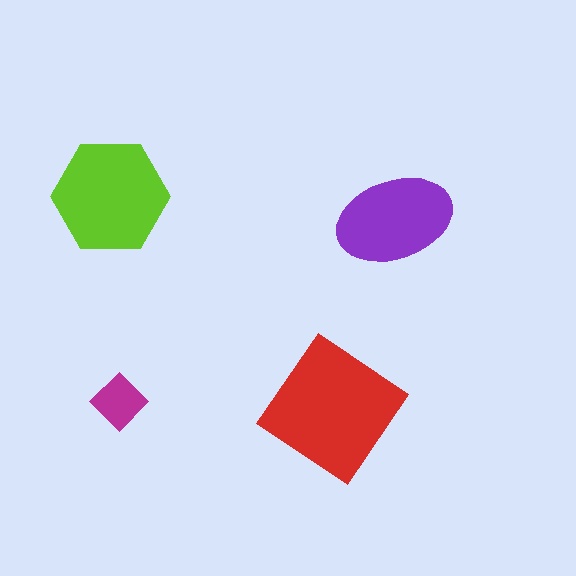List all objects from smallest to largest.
The magenta diamond, the purple ellipse, the lime hexagon, the red diamond.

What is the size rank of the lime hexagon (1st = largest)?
2nd.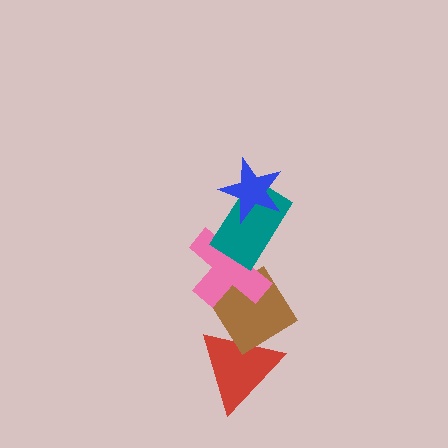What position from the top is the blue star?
The blue star is 1st from the top.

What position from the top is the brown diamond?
The brown diamond is 4th from the top.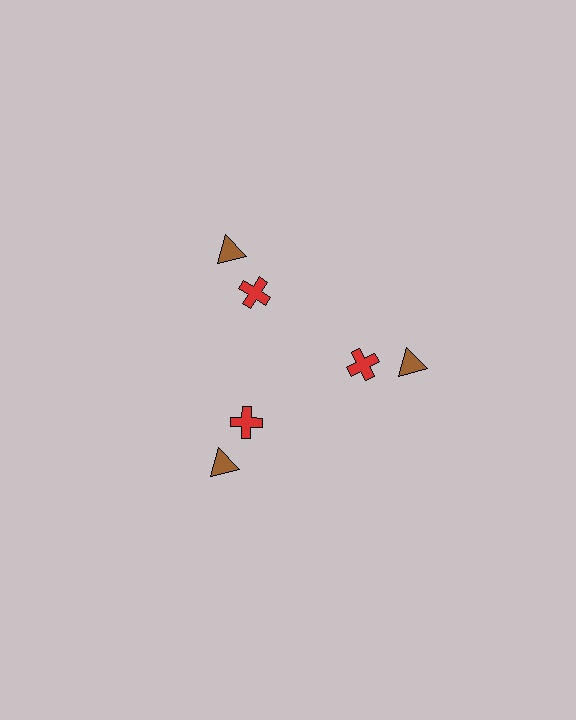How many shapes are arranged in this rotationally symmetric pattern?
There are 6 shapes, arranged in 3 groups of 2.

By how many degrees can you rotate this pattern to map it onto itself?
The pattern maps onto itself every 120 degrees of rotation.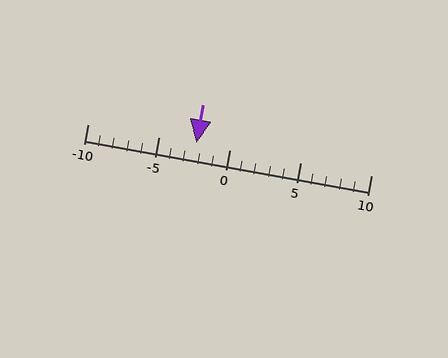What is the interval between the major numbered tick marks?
The major tick marks are spaced 5 units apart.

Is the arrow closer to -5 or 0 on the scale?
The arrow is closer to 0.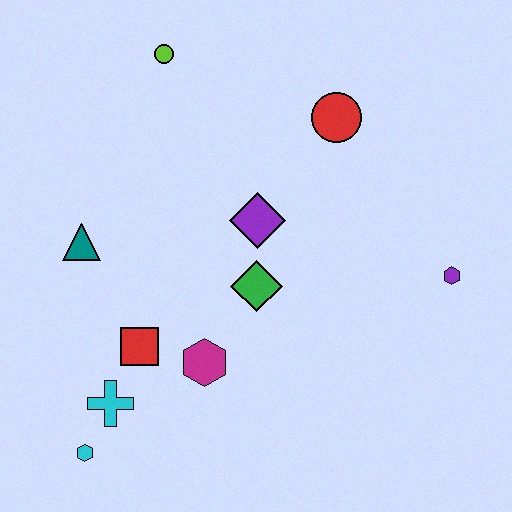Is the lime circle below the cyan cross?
No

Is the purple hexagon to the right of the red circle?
Yes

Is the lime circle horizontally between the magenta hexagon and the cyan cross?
Yes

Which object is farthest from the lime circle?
The cyan hexagon is farthest from the lime circle.